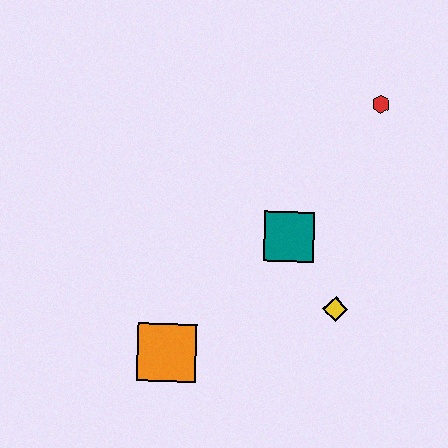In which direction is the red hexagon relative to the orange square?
The red hexagon is above the orange square.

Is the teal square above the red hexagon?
No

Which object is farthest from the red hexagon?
The orange square is farthest from the red hexagon.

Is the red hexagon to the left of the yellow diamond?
No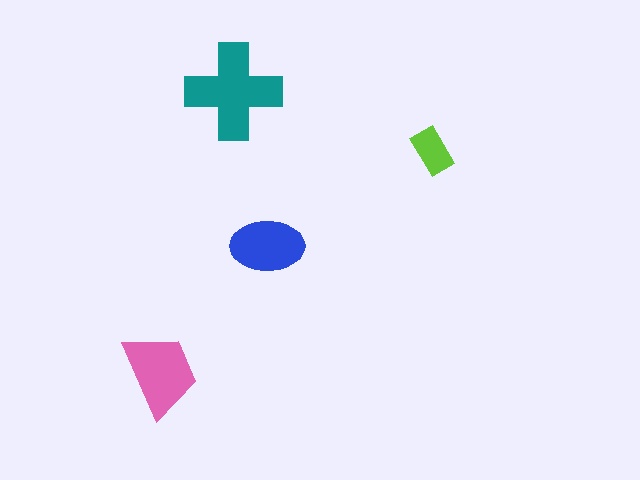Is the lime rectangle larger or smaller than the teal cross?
Smaller.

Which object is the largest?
The teal cross.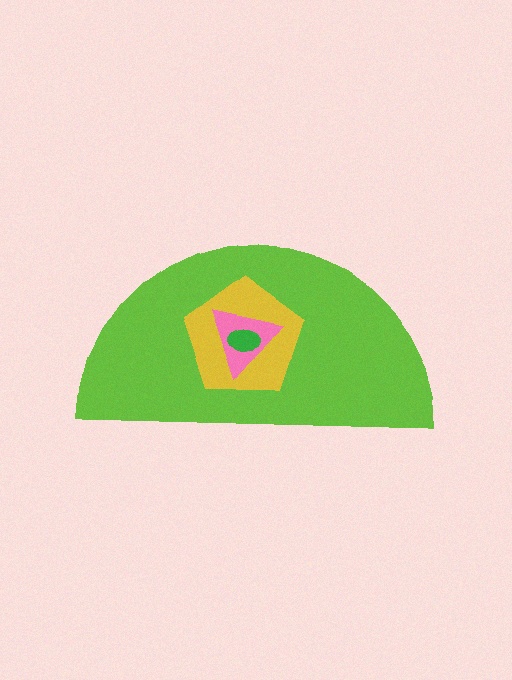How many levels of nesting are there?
4.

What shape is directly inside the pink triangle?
The green ellipse.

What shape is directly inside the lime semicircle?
The yellow pentagon.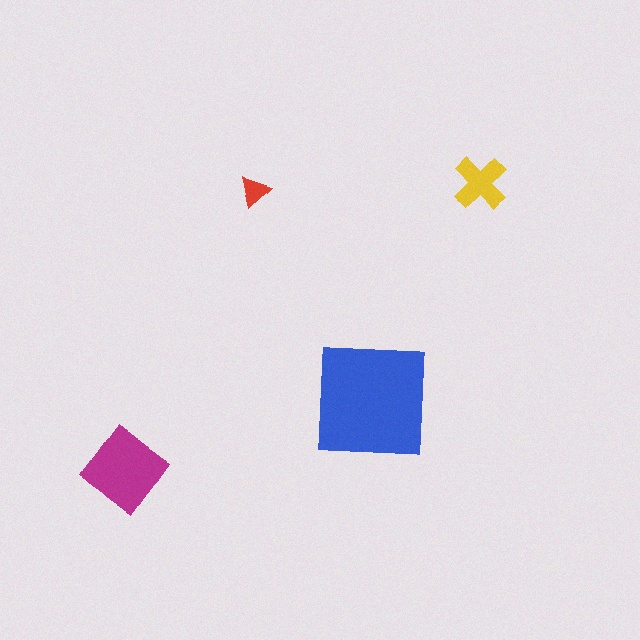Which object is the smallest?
The red triangle.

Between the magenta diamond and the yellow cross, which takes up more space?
The magenta diamond.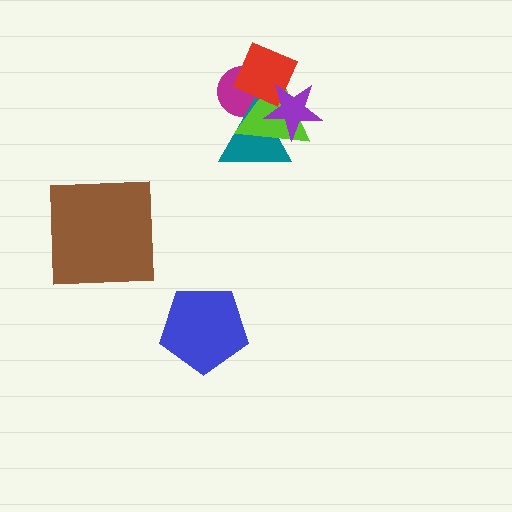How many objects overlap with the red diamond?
4 objects overlap with the red diamond.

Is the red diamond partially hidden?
Yes, it is partially covered by another shape.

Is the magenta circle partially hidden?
Yes, it is partially covered by another shape.